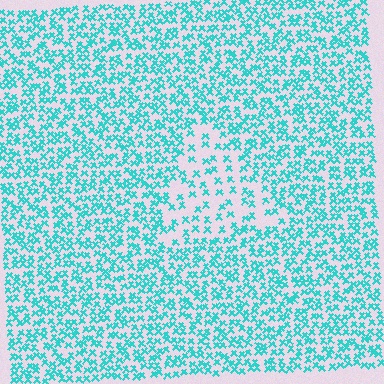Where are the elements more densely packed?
The elements are more densely packed outside the triangle boundary.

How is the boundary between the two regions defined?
The boundary is defined by a change in element density (approximately 2.1x ratio). All elements are the same color, size, and shape.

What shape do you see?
I see a triangle.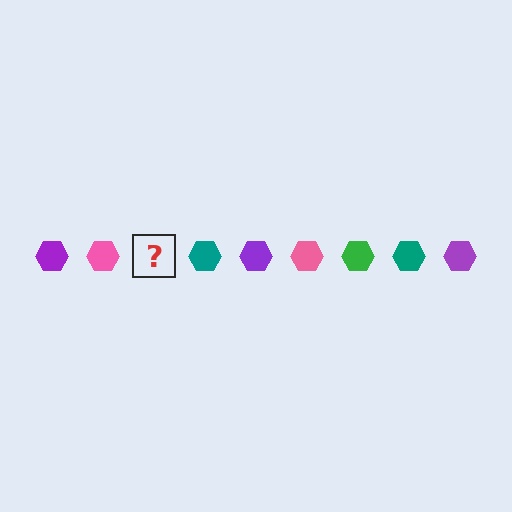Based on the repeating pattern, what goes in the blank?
The blank should be a green hexagon.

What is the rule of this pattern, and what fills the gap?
The rule is that the pattern cycles through purple, pink, green, teal hexagons. The gap should be filled with a green hexagon.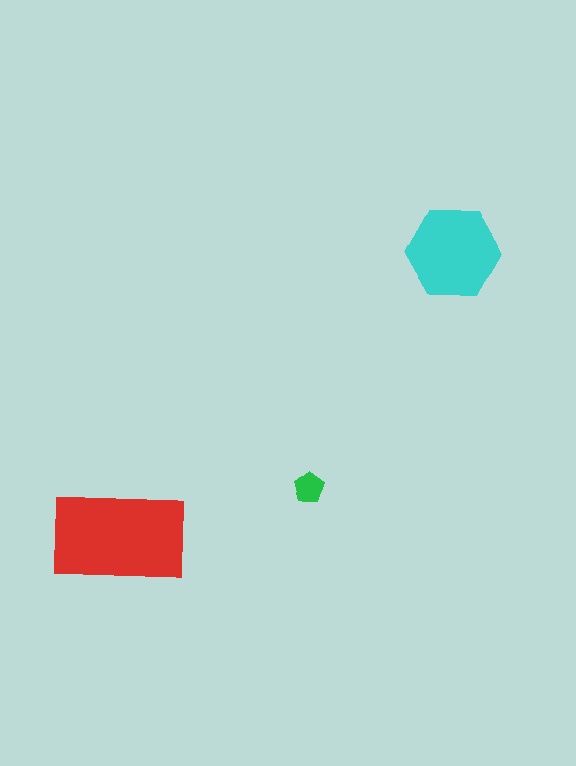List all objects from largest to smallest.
The red rectangle, the cyan hexagon, the green pentagon.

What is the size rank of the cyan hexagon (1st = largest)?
2nd.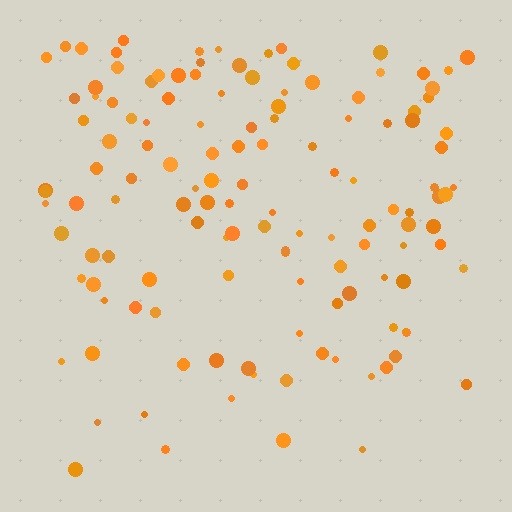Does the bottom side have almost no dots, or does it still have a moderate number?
Still a moderate number, just noticeably fewer than the top.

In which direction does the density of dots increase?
From bottom to top, with the top side densest.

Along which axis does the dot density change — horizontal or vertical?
Vertical.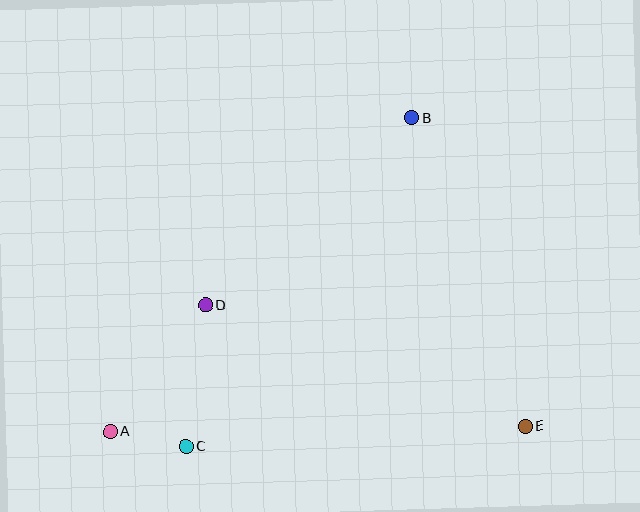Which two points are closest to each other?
Points A and C are closest to each other.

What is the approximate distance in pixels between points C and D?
The distance between C and D is approximately 142 pixels.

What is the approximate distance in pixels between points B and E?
The distance between B and E is approximately 328 pixels.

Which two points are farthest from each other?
Points A and B are farthest from each other.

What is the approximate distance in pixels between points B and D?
The distance between B and D is approximately 279 pixels.